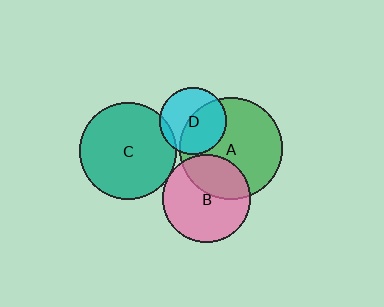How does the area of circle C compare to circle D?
Approximately 2.1 times.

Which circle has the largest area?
Circle A (green).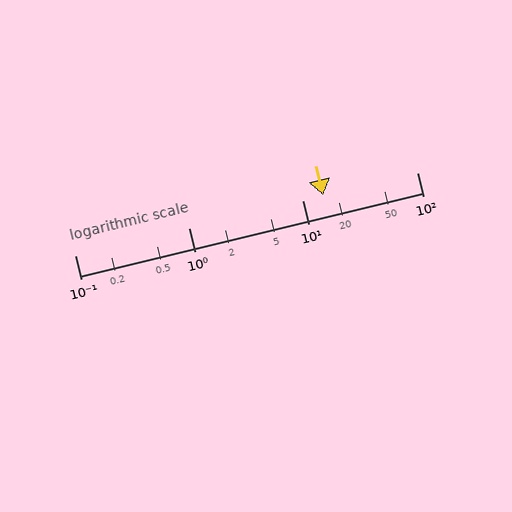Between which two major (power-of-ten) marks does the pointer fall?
The pointer is between 10 and 100.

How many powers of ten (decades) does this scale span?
The scale spans 3 decades, from 0.1 to 100.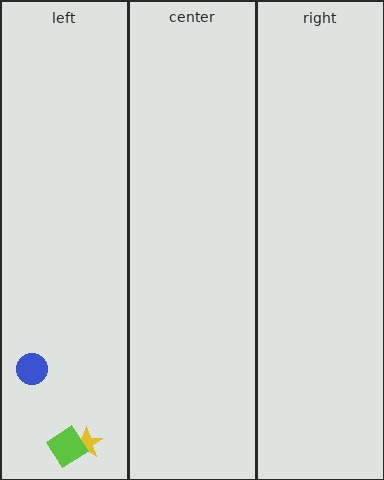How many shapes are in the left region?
3.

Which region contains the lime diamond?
The left region.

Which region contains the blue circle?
The left region.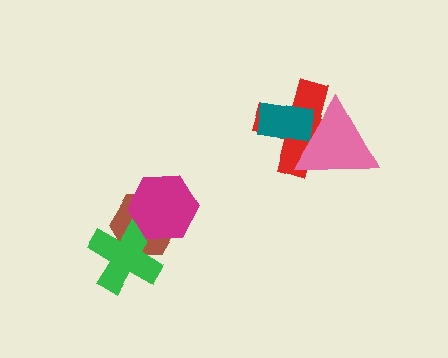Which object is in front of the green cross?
The magenta hexagon is in front of the green cross.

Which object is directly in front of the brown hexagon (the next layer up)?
The green cross is directly in front of the brown hexagon.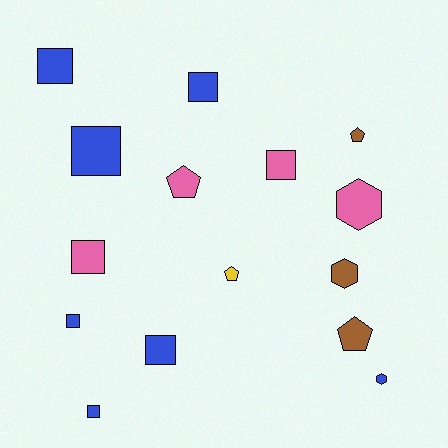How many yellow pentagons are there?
There is 1 yellow pentagon.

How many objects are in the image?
There are 15 objects.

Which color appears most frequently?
Blue, with 7 objects.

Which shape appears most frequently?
Square, with 8 objects.